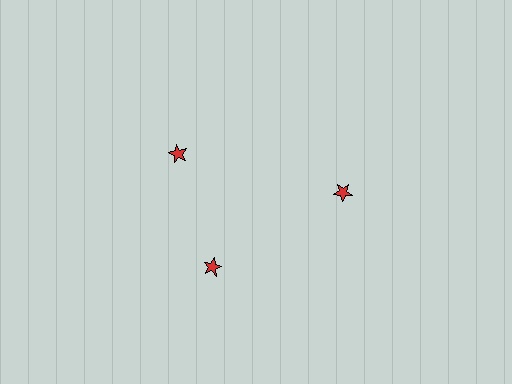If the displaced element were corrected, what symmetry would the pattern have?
It would have 3-fold rotational symmetry — the pattern would map onto itself every 120 degrees.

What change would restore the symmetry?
The symmetry would be restored by rotating it back into even spacing with its neighbors so that all 3 stars sit at equal angles and equal distance from the center.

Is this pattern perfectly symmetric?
No. The 3 red stars are arranged in a ring, but one element near the 11 o'clock position is rotated out of alignment along the ring, breaking the 3-fold rotational symmetry.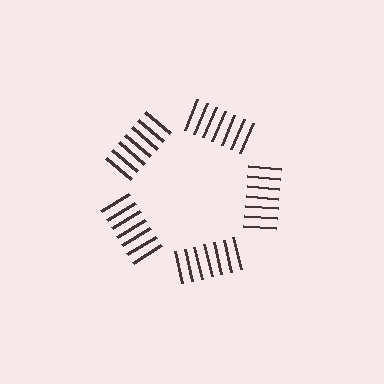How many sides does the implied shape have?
5 sides — the line-ends trace a pentagon.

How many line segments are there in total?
35 — 7 along each of the 5 edges.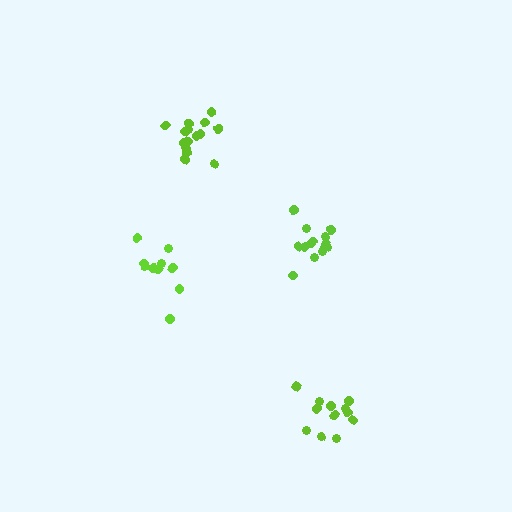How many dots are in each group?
Group 1: 15 dots, Group 2: 14 dots, Group 3: 15 dots, Group 4: 10 dots (54 total).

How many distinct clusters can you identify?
There are 4 distinct clusters.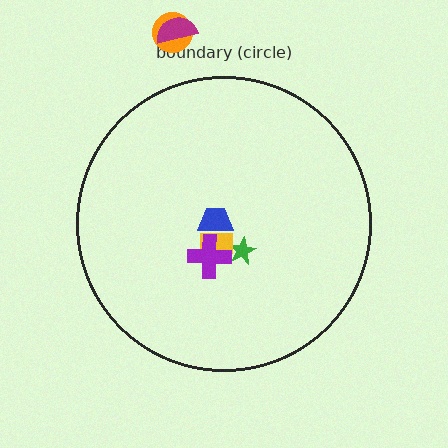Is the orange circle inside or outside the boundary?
Outside.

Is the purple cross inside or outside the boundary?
Inside.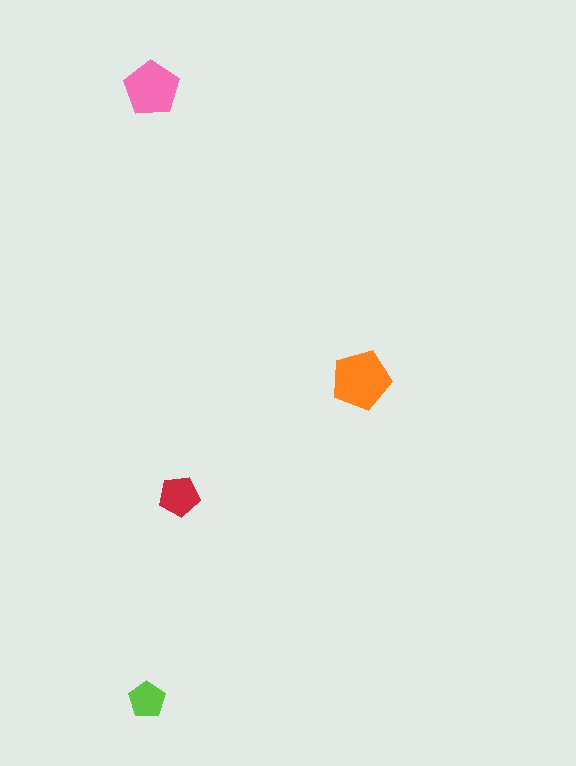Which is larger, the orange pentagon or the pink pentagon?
The orange one.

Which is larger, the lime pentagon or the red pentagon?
The red one.